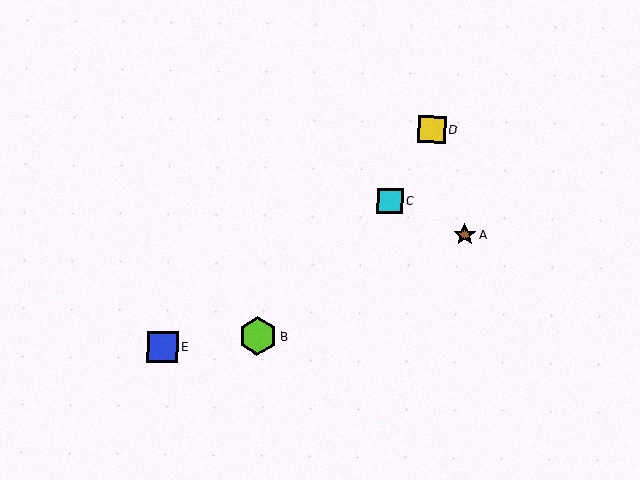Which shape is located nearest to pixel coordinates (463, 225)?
The brown star (labeled A) at (465, 235) is nearest to that location.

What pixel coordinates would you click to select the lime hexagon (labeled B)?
Click at (258, 336) to select the lime hexagon B.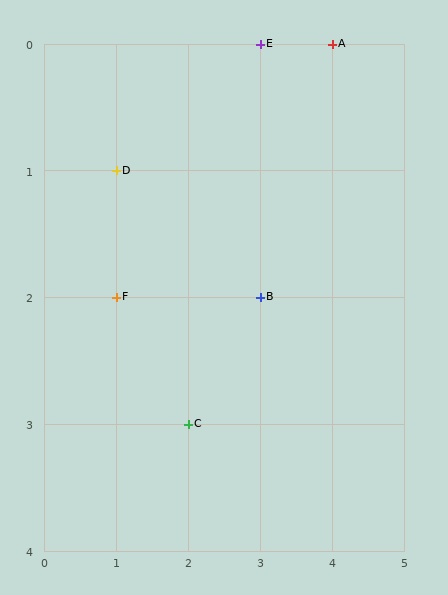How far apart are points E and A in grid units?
Points E and A are 1 column apart.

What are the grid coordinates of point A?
Point A is at grid coordinates (4, 0).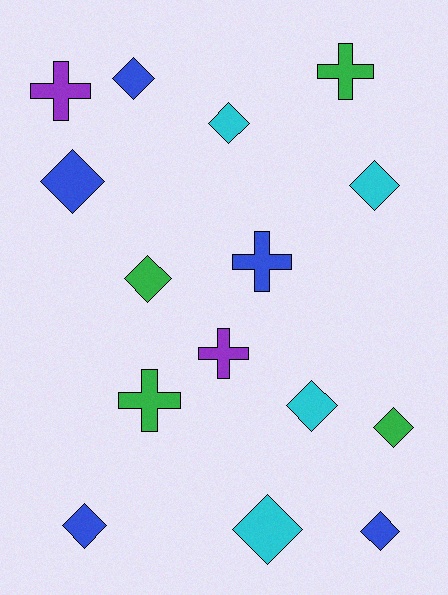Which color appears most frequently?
Blue, with 5 objects.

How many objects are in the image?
There are 15 objects.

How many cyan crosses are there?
There are no cyan crosses.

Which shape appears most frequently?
Diamond, with 10 objects.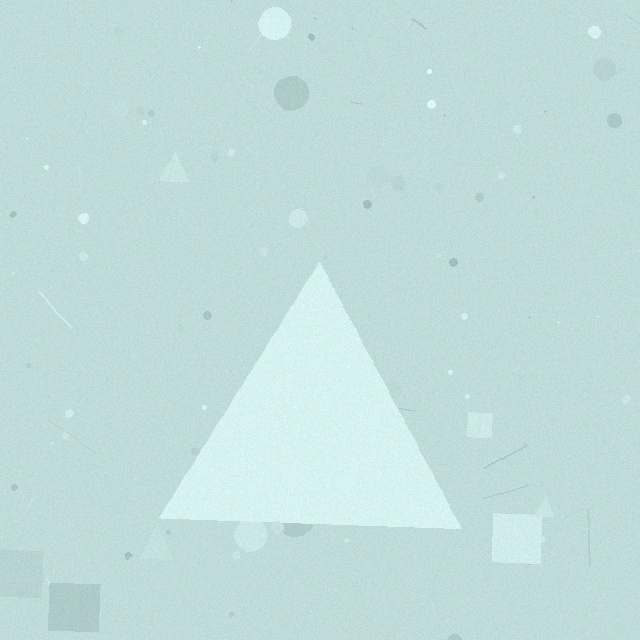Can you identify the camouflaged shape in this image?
The camouflaged shape is a triangle.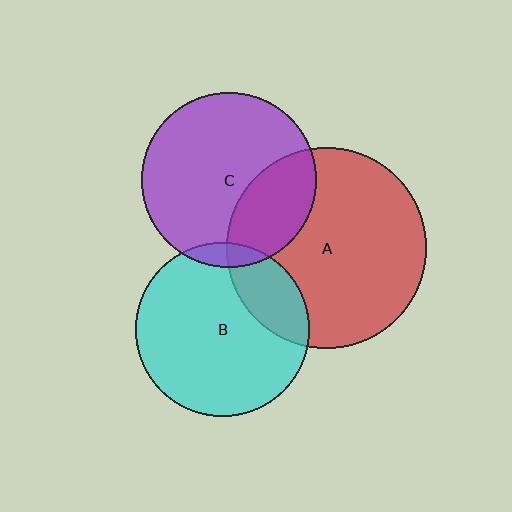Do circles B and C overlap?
Yes.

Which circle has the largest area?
Circle A (red).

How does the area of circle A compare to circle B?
Approximately 1.3 times.